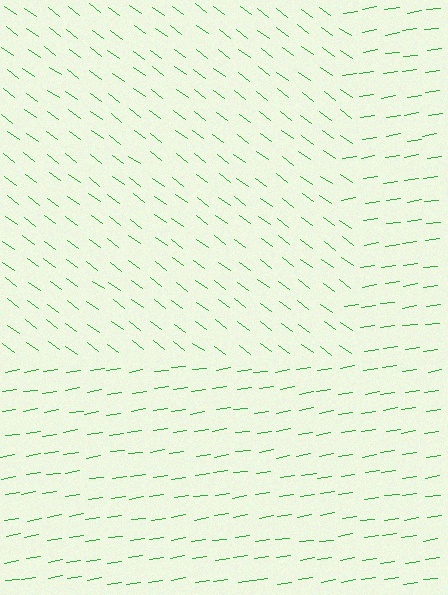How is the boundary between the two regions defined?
The boundary is defined purely by a change in line orientation (approximately 45 degrees difference). All lines are the same color and thickness.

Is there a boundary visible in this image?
Yes, there is a texture boundary formed by a change in line orientation.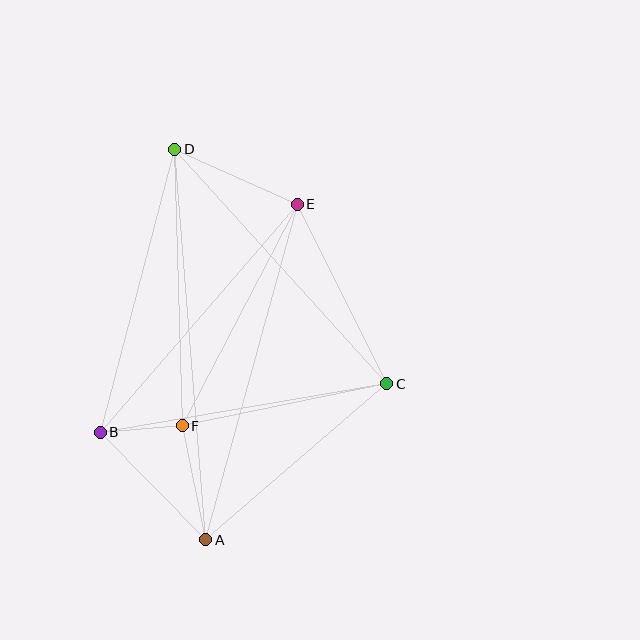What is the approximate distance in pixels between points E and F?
The distance between E and F is approximately 250 pixels.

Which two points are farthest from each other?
Points A and D are farthest from each other.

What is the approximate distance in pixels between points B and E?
The distance between B and E is approximately 301 pixels.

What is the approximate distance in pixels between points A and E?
The distance between A and E is approximately 348 pixels.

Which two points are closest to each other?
Points B and F are closest to each other.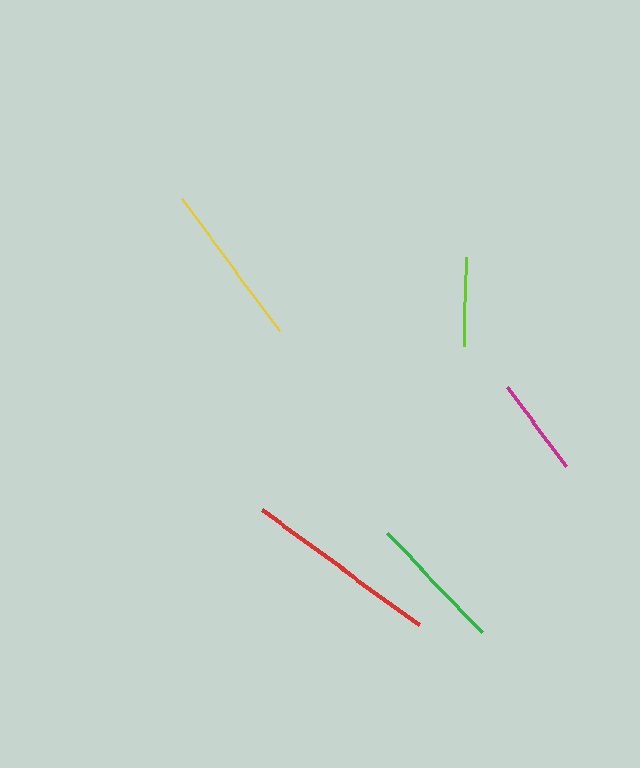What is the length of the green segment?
The green segment is approximately 136 pixels long.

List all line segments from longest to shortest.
From longest to shortest: red, yellow, green, magenta, lime.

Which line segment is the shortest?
The lime line is the shortest at approximately 89 pixels.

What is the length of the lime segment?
The lime segment is approximately 89 pixels long.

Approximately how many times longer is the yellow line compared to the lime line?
The yellow line is approximately 1.8 times the length of the lime line.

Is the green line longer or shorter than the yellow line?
The yellow line is longer than the green line.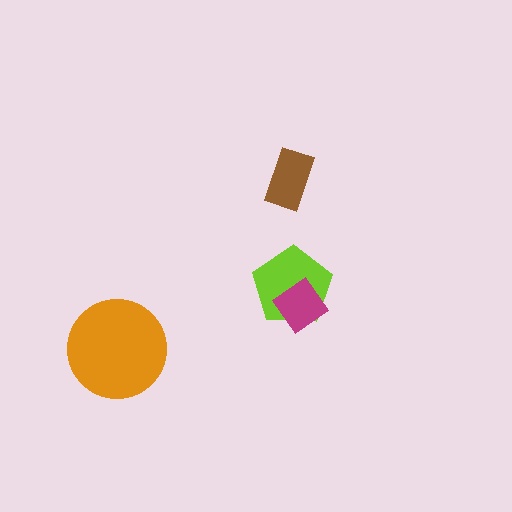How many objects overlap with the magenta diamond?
1 object overlaps with the magenta diamond.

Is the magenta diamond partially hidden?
No, no other shape covers it.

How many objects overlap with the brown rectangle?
0 objects overlap with the brown rectangle.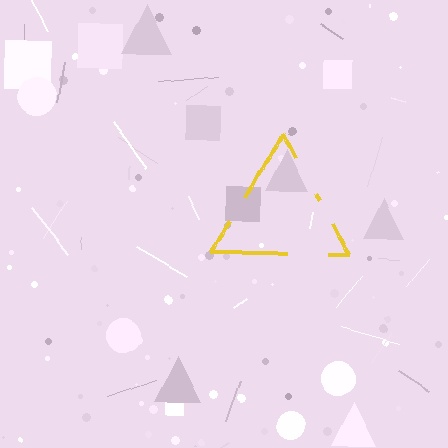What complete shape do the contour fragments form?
The contour fragments form a triangle.